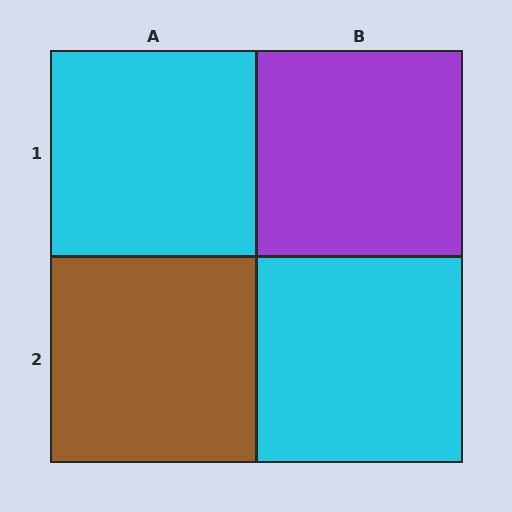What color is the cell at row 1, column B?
Purple.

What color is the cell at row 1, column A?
Cyan.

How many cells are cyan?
2 cells are cyan.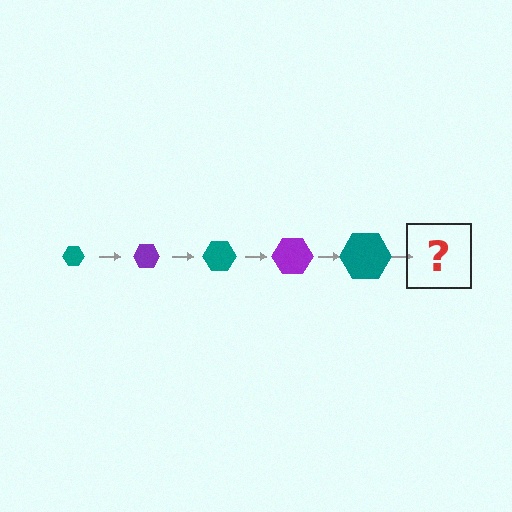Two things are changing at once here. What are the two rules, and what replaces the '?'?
The two rules are that the hexagon grows larger each step and the color cycles through teal and purple. The '?' should be a purple hexagon, larger than the previous one.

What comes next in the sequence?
The next element should be a purple hexagon, larger than the previous one.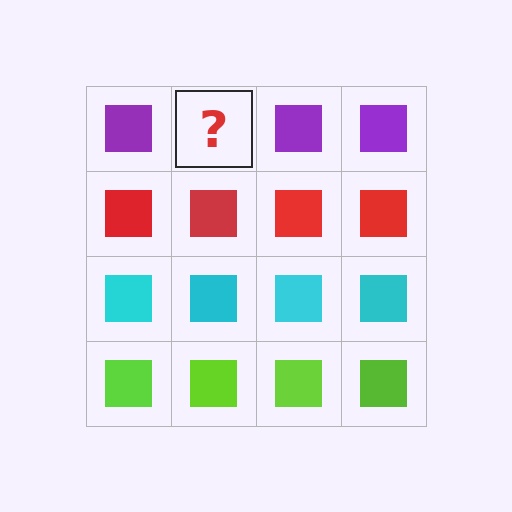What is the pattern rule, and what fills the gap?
The rule is that each row has a consistent color. The gap should be filled with a purple square.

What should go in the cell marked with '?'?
The missing cell should contain a purple square.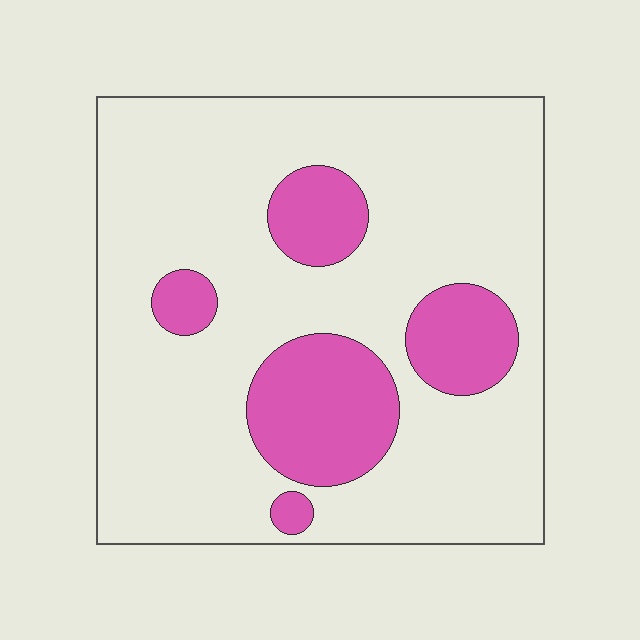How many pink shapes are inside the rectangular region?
5.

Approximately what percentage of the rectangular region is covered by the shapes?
Approximately 20%.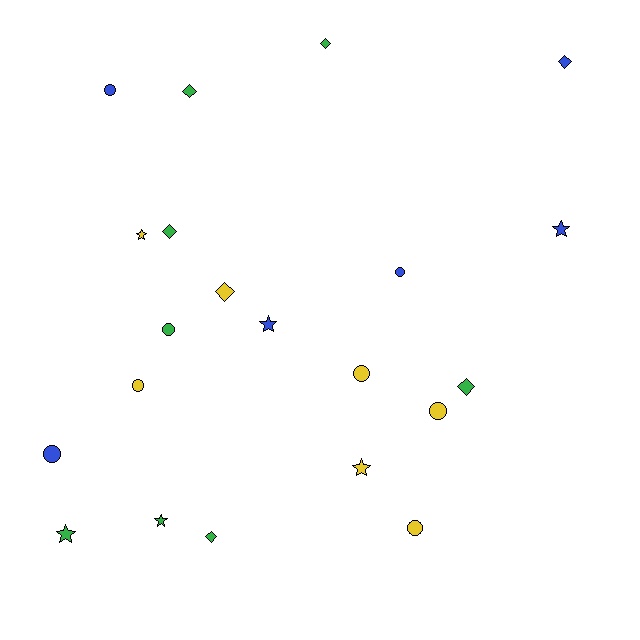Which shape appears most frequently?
Circle, with 8 objects.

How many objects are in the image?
There are 21 objects.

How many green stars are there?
There are 2 green stars.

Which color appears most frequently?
Green, with 8 objects.